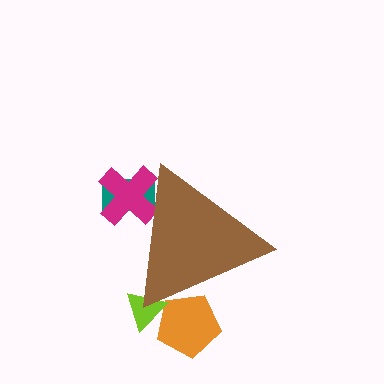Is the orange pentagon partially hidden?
Yes, the orange pentagon is partially hidden behind the brown triangle.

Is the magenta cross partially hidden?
Yes, the magenta cross is partially hidden behind the brown triangle.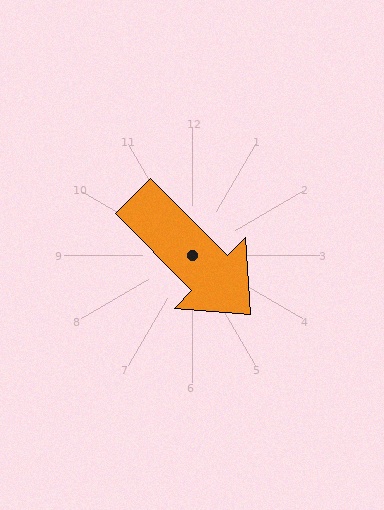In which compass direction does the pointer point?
Southeast.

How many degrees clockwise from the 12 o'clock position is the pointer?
Approximately 135 degrees.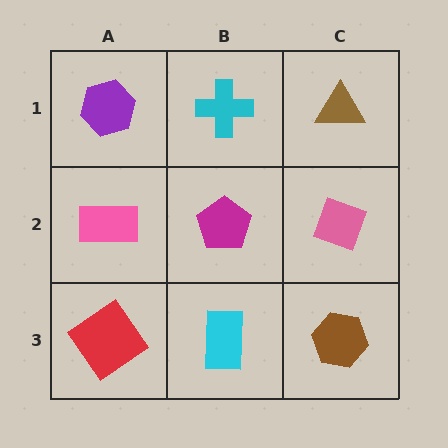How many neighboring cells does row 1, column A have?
2.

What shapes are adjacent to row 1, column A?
A pink rectangle (row 2, column A), a cyan cross (row 1, column B).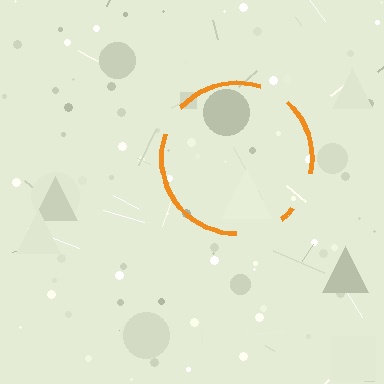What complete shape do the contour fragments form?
The contour fragments form a circle.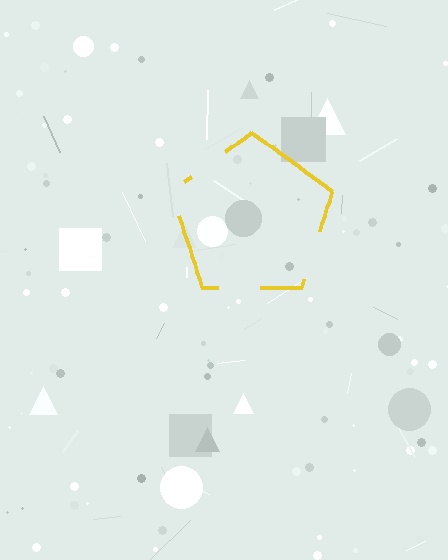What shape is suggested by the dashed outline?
The dashed outline suggests a pentagon.